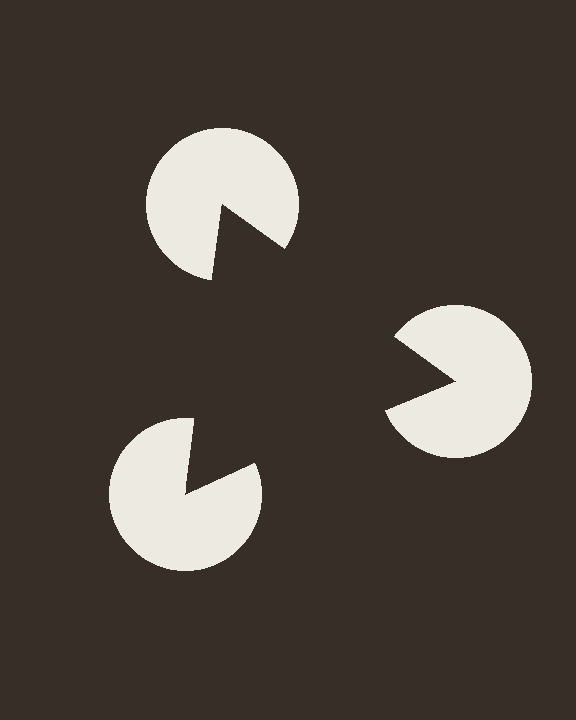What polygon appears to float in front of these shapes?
An illusory triangle — its edges are inferred from the aligned wedge cuts in the pac-man discs, not physically drawn.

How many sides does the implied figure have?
3 sides.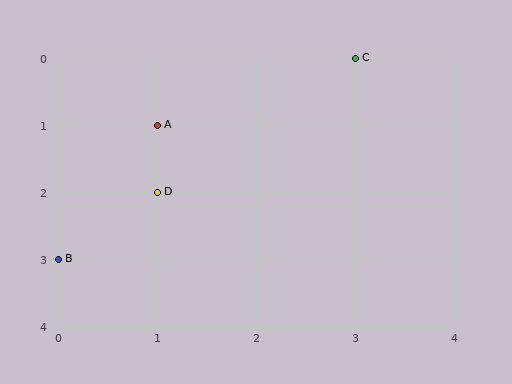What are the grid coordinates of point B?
Point B is at grid coordinates (0, 3).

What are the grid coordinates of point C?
Point C is at grid coordinates (3, 0).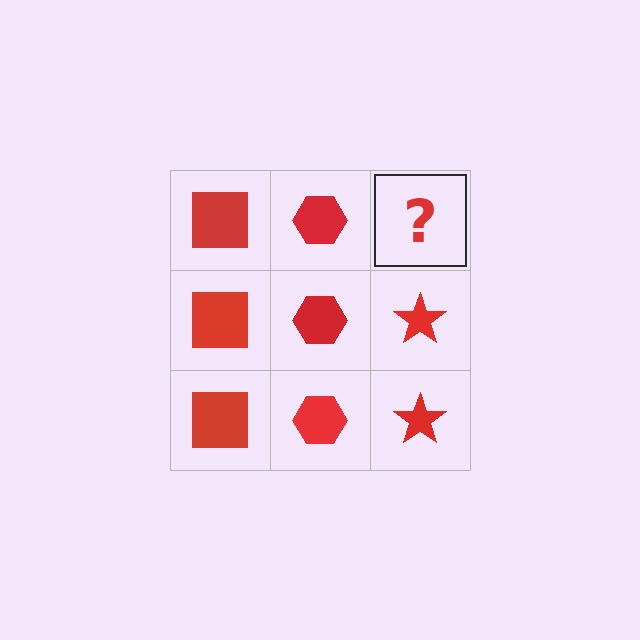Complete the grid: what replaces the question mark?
The question mark should be replaced with a red star.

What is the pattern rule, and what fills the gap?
The rule is that each column has a consistent shape. The gap should be filled with a red star.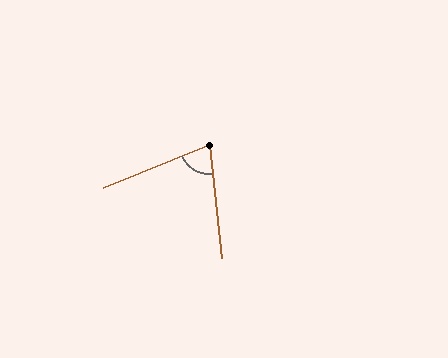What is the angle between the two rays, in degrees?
Approximately 74 degrees.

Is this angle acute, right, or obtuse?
It is acute.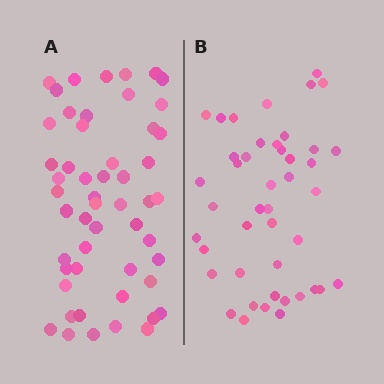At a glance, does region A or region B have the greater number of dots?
Region A (the left region) has more dots.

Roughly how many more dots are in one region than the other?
Region A has roughly 8 or so more dots than region B.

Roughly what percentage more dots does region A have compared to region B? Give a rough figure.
About 20% more.